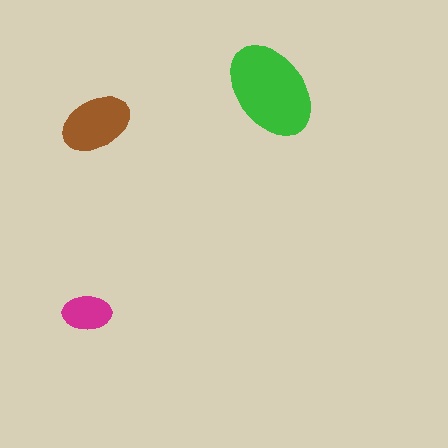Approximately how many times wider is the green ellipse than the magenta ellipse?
About 2 times wider.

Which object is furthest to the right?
The green ellipse is rightmost.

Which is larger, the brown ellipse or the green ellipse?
The green one.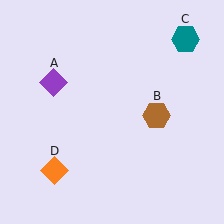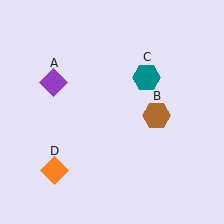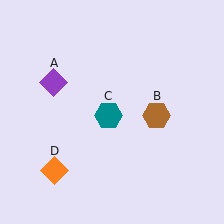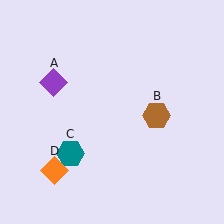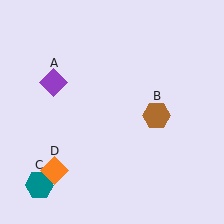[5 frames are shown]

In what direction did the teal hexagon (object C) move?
The teal hexagon (object C) moved down and to the left.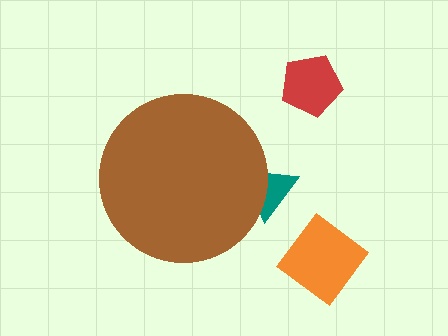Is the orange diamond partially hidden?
No, the orange diamond is fully visible.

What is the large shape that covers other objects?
A brown circle.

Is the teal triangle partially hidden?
Yes, the teal triangle is partially hidden behind the brown circle.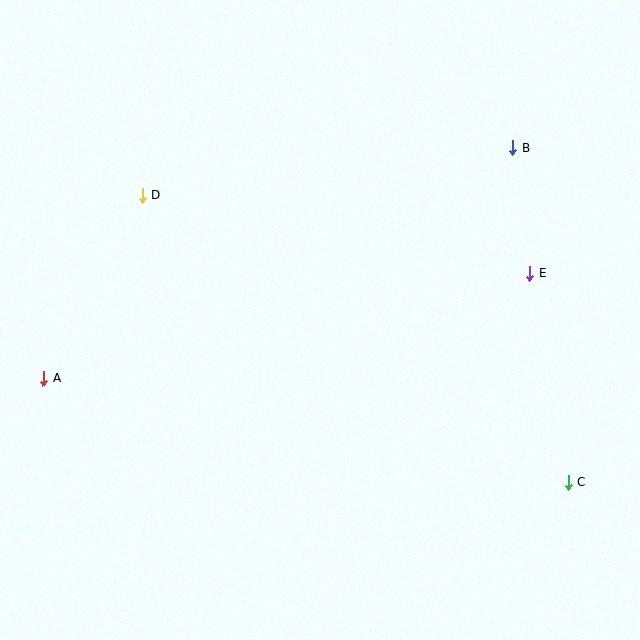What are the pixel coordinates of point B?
Point B is at (513, 148).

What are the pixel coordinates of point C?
Point C is at (568, 482).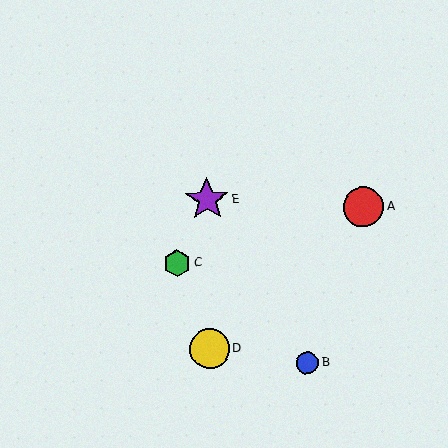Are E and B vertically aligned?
No, E is at x≈207 and B is at x≈307.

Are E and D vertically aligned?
Yes, both are at x≈207.